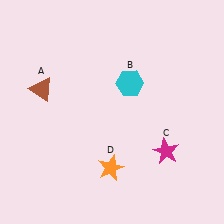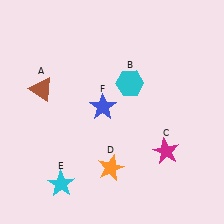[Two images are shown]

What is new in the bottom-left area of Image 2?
A cyan star (E) was added in the bottom-left area of Image 2.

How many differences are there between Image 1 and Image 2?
There are 2 differences between the two images.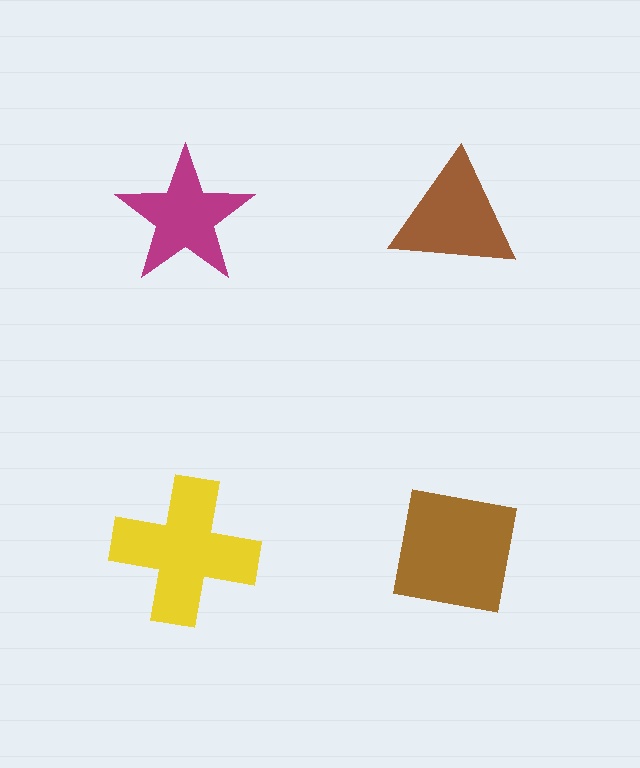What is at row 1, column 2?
A brown triangle.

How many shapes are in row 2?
2 shapes.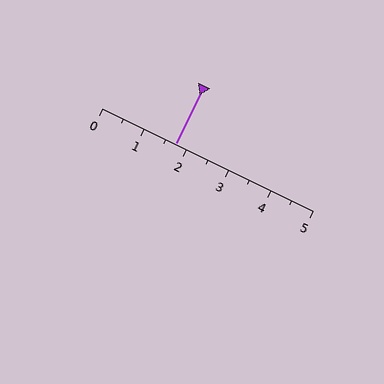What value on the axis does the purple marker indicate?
The marker indicates approximately 1.8.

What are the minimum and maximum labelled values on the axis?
The axis runs from 0 to 5.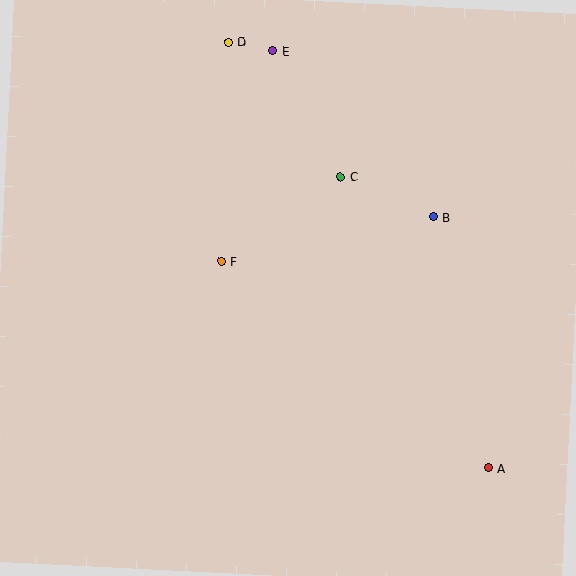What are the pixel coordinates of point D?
Point D is at (229, 42).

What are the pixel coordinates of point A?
Point A is at (488, 468).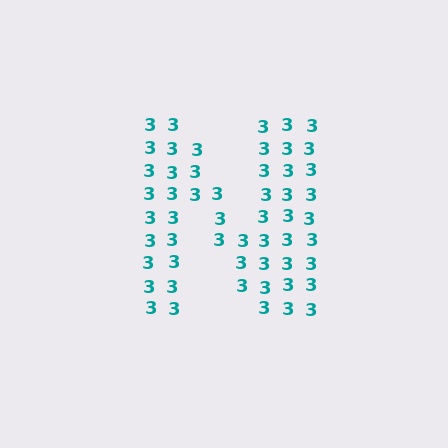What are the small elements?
The small elements are digit 3's.